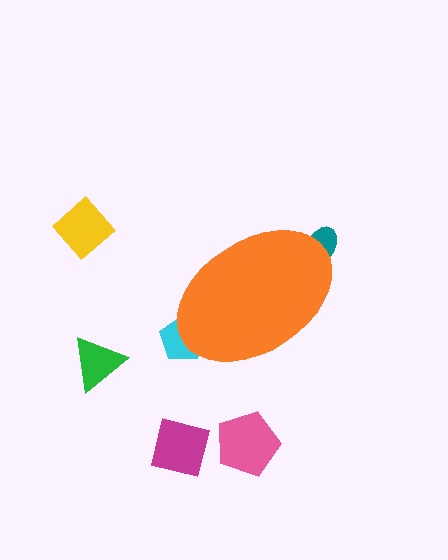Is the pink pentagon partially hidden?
No, the pink pentagon is fully visible.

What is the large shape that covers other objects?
An orange ellipse.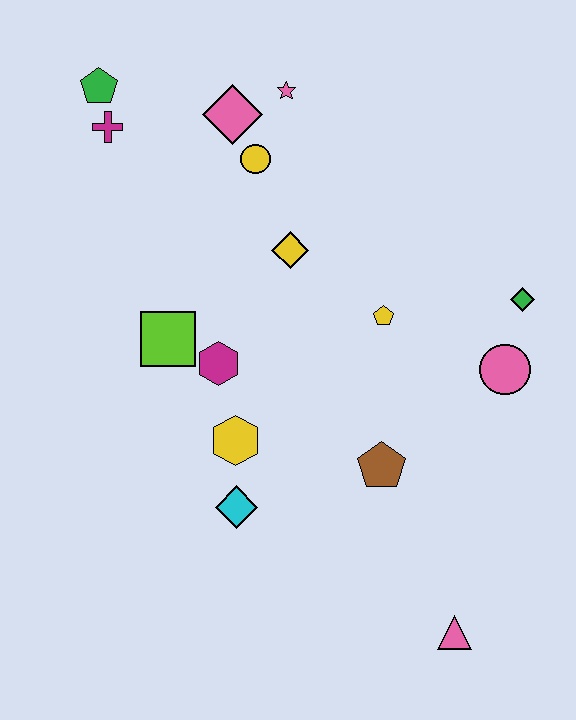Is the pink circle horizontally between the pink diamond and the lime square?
No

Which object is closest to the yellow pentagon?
The yellow diamond is closest to the yellow pentagon.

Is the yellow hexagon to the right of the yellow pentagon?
No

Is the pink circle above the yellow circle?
No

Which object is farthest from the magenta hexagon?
The pink triangle is farthest from the magenta hexagon.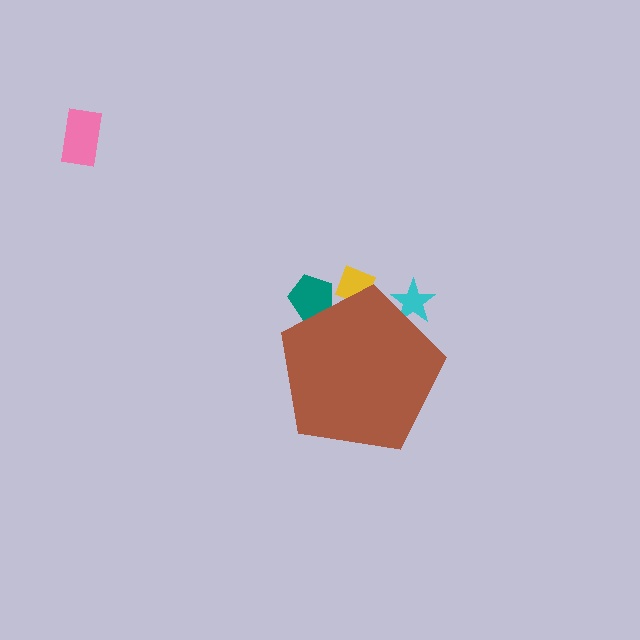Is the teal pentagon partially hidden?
Yes, the teal pentagon is partially hidden behind the brown pentagon.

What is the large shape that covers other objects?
A brown pentagon.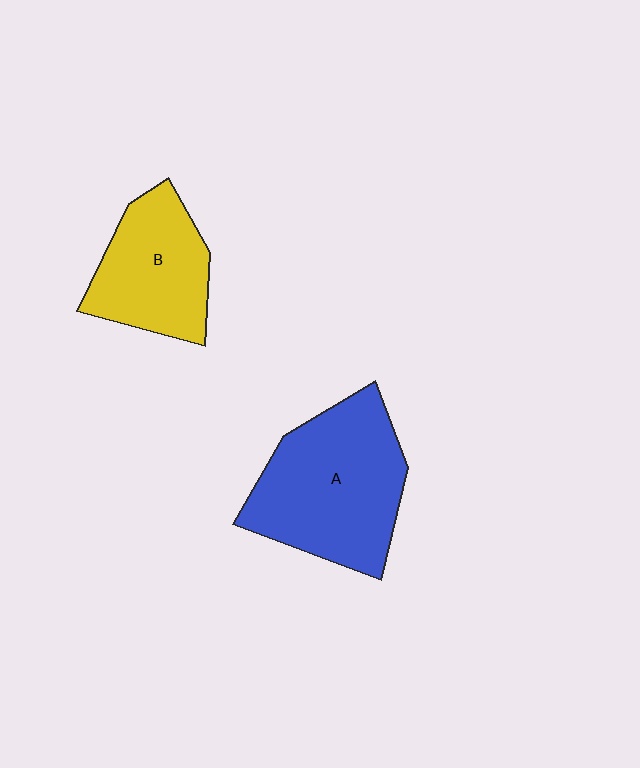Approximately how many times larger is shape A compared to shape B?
Approximately 1.5 times.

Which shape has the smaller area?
Shape B (yellow).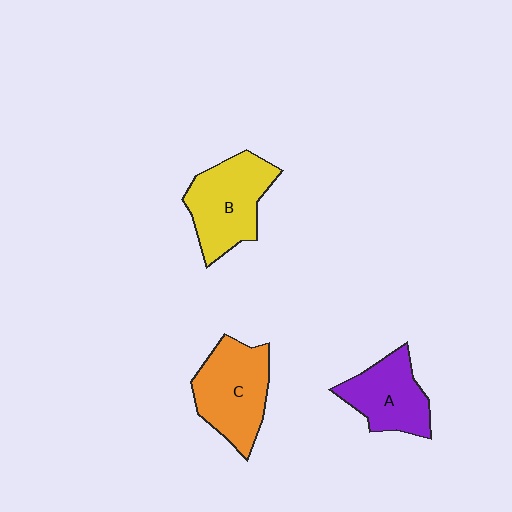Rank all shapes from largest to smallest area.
From largest to smallest: C (orange), B (yellow), A (purple).